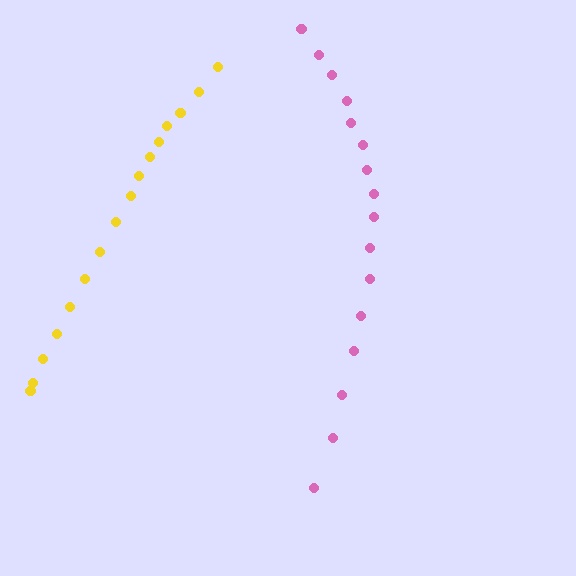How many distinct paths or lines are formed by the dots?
There are 2 distinct paths.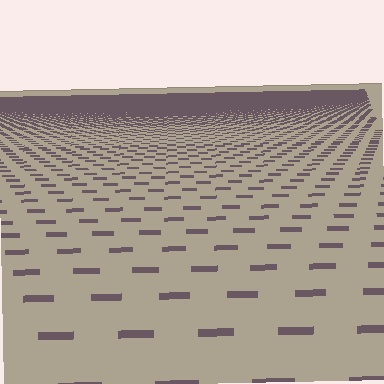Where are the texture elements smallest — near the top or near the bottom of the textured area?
Near the top.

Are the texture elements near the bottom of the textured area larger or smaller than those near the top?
Larger. Near the bottom, elements are closer to the viewer and appear at a bigger on-screen size.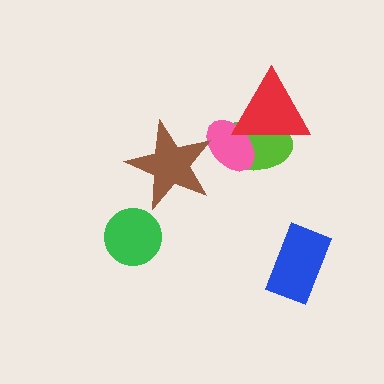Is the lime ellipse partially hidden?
Yes, it is partially covered by another shape.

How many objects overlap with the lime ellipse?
2 objects overlap with the lime ellipse.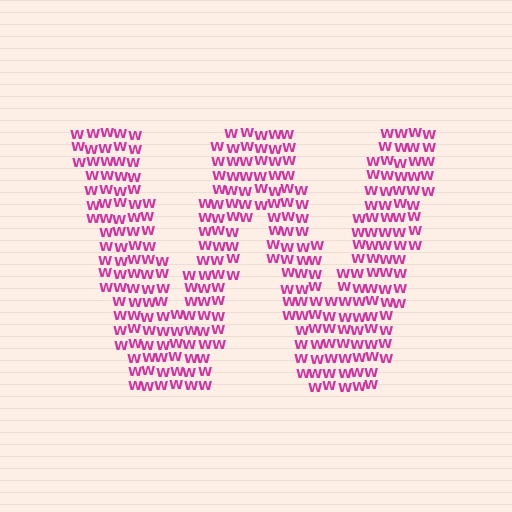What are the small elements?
The small elements are letter W's.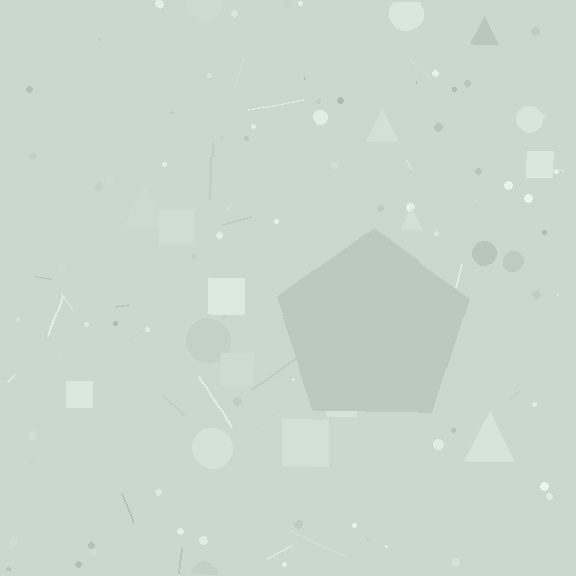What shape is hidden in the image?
A pentagon is hidden in the image.